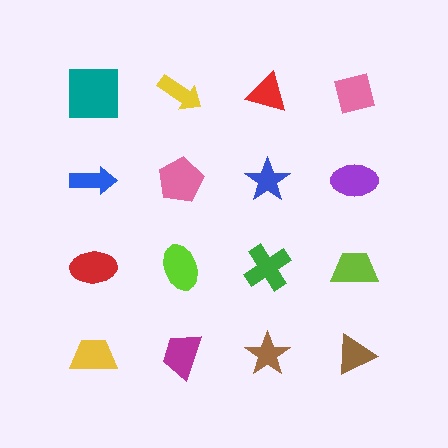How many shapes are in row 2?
4 shapes.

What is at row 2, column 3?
A blue star.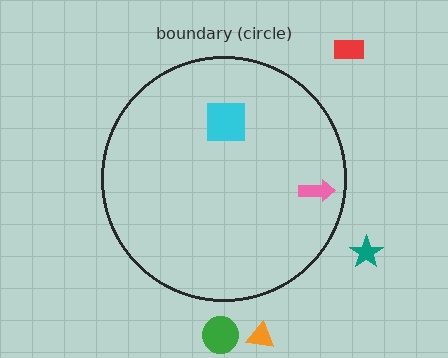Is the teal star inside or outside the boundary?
Outside.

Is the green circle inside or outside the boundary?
Outside.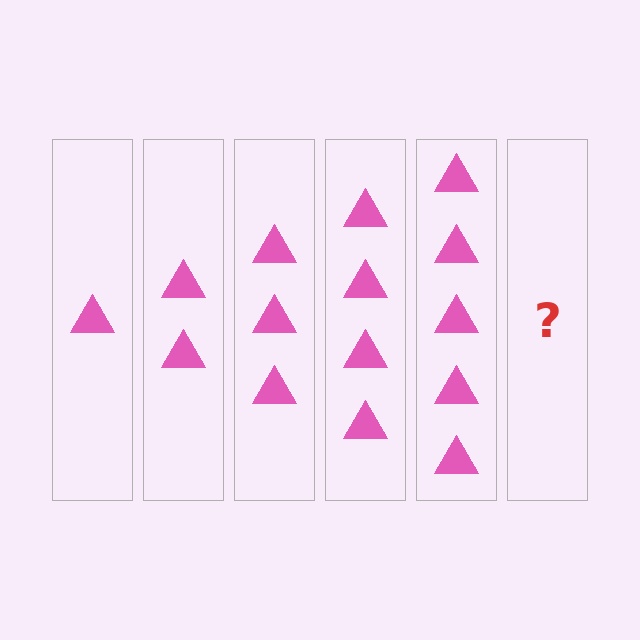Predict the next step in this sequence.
The next step is 6 triangles.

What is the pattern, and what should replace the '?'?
The pattern is that each step adds one more triangle. The '?' should be 6 triangles.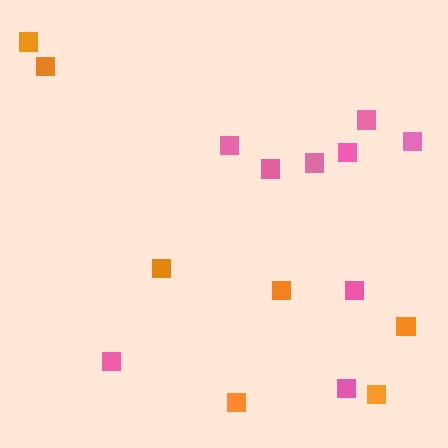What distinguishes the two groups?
There are 2 groups: one group of orange squares (7) and one group of pink squares (9).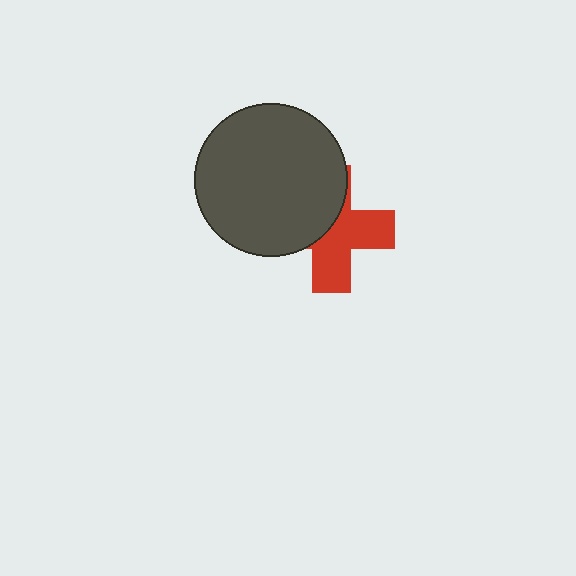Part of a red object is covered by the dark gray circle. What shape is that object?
It is a cross.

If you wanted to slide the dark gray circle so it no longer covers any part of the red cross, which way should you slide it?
Slide it toward the upper-left — that is the most direct way to separate the two shapes.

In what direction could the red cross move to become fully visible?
The red cross could move toward the lower-right. That would shift it out from behind the dark gray circle entirely.